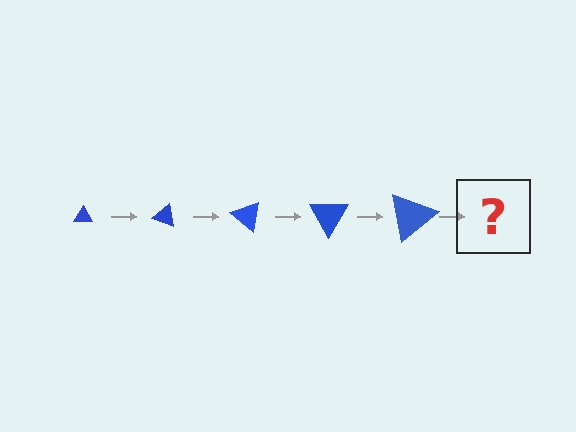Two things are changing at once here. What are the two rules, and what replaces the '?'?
The two rules are that the triangle grows larger each step and it rotates 20 degrees each step. The '?' should be a triangle, larger than the previous one and rotated 100 degrees from the start.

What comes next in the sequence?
The next element should be a triangle, larger than the previous one and rotated 100 degrees from the start.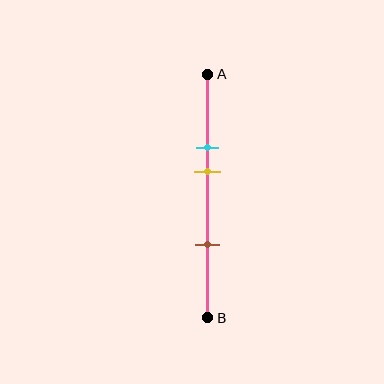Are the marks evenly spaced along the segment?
No, the marks are not evenly spaced.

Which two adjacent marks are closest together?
The cyan and yellow marks are the closest adjacent pair.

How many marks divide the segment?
There are 3 marks dividing the segment.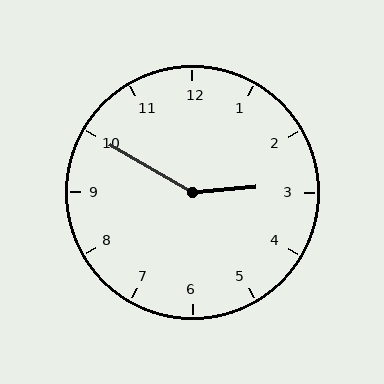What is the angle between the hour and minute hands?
Approximately 145 degrees.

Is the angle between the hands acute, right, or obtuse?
It is obtuse.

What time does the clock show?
2:50.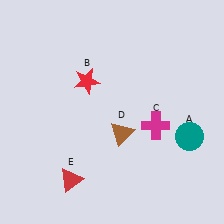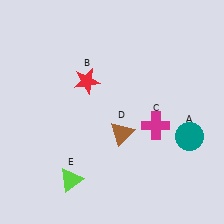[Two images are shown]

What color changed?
The triangle (E) changed from red in Image 1 to lime in Image 2.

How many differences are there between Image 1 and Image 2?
There is 1 difference between the two images.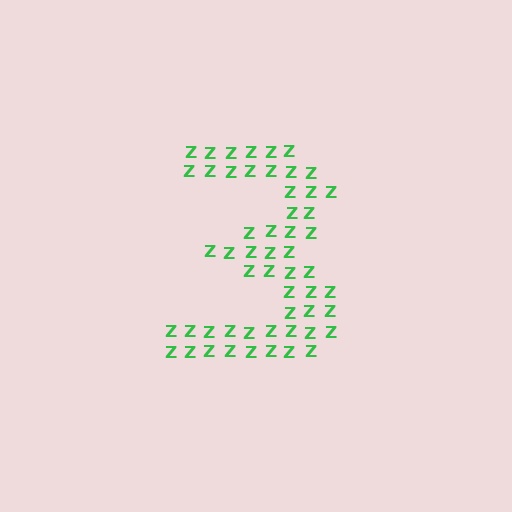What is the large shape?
The large shape is the digit 3.